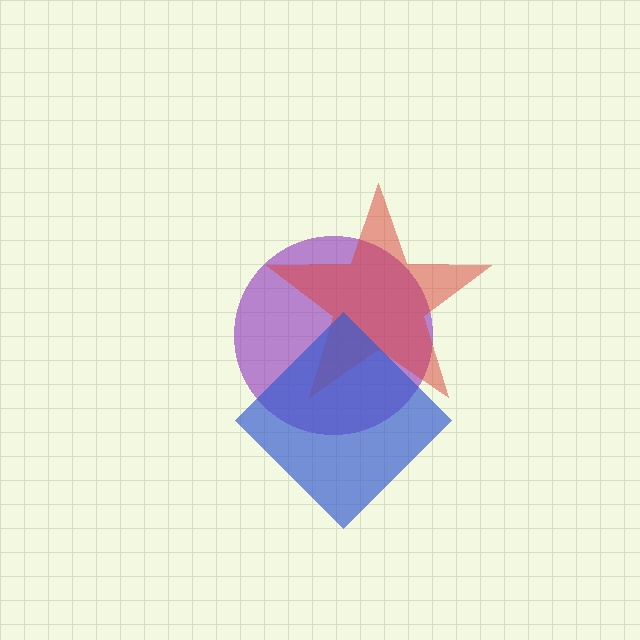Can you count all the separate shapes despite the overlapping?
Yes, there are 3 separate shapes.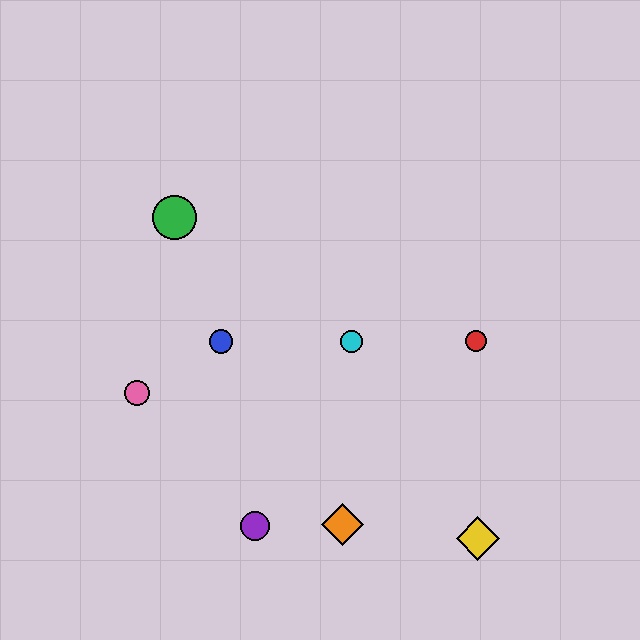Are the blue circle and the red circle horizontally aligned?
Yes, both are at y≈341.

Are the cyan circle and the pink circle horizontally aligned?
No, the cyan circle is at y≈341 and the pink circle is at y≈393.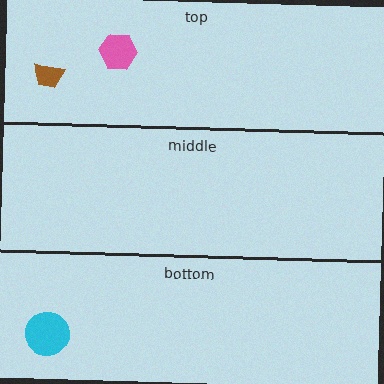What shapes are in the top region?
The pink hexagon, the brown trapezoid.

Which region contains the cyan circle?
The bottom region.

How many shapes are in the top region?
2.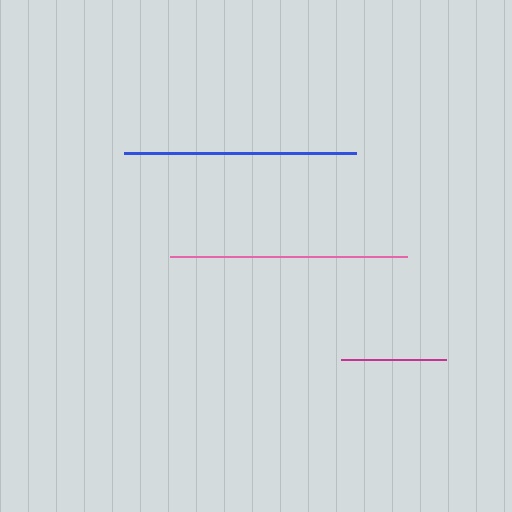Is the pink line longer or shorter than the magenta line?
The pink line is longer than the magenta line.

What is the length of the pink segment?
The pink segment is approximately 237 pixels long.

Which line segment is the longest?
The pink line is the longest at approximately 237 pixels.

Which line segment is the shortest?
The magenta line is the shortest at approximately 105 pixels.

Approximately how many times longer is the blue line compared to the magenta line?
The blue line is approximately 2.2 times the length of the magenta line.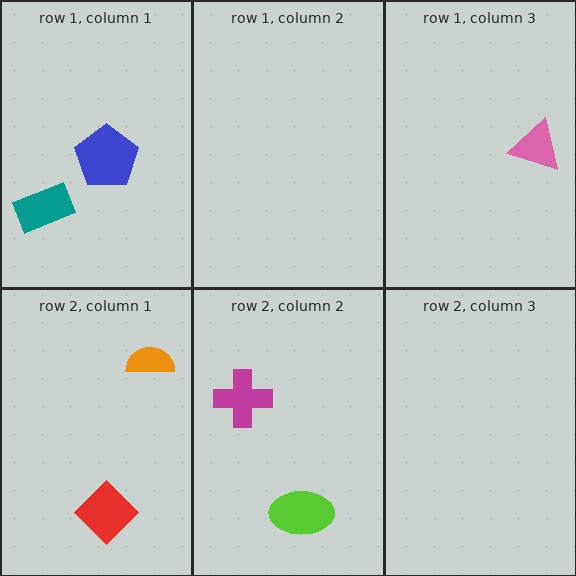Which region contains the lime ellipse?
The row 2, column 2 region.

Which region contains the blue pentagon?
The row 1, column 1 region.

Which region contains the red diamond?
The row 2, column 1 region.